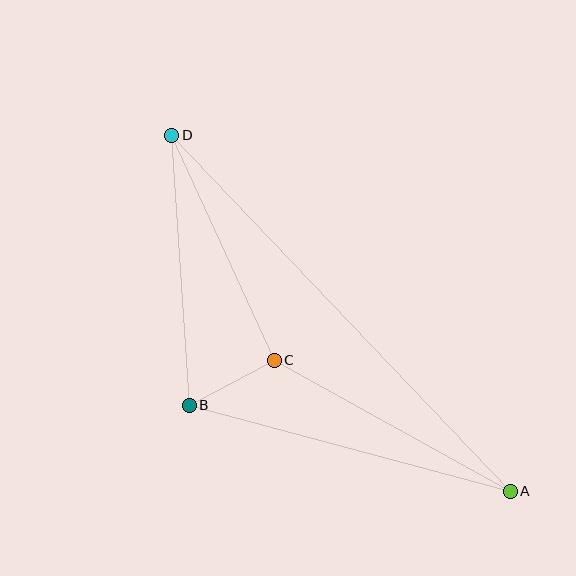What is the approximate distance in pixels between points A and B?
The distance between A and B is approximately 333 pixels.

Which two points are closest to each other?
Points B and C are closest to each other.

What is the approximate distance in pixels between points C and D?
The distance between C and D is approximately 247 pixels.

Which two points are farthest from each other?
Points A and D are farthest from each other.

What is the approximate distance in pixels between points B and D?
The distance between B and D is approximately 270 pixels.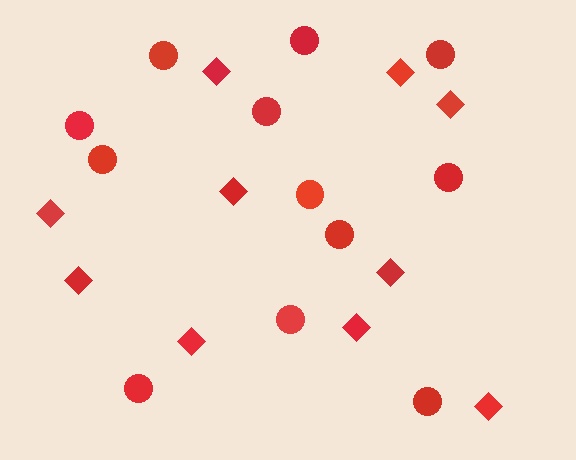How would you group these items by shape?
There are 2 groups: one group of diamonds (10) and one group of circles (12).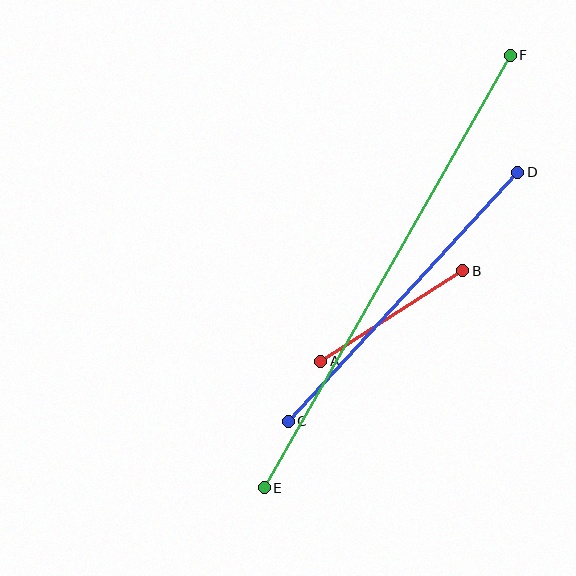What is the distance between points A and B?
The distance is approximately 168 pixels.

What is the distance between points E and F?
The distance is approximately 498 pixels.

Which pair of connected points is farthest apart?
Points E and F are farthest apart.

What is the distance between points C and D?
The distance is approximately 339 pixels.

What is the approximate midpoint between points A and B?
The midpoint is at approximately (392, 316) pixels.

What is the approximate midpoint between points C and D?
The midpoint is at approximately (403, 297) pixels.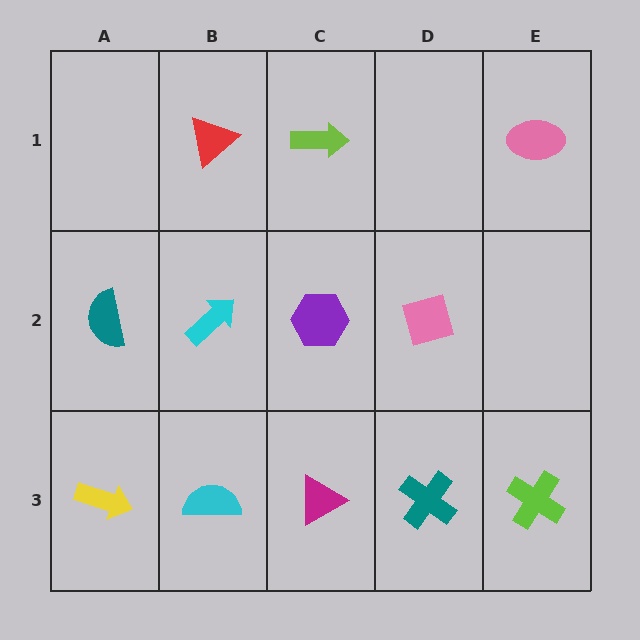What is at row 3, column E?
A lime cross.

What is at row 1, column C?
A lime arrow.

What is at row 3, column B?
A cyan semicircle.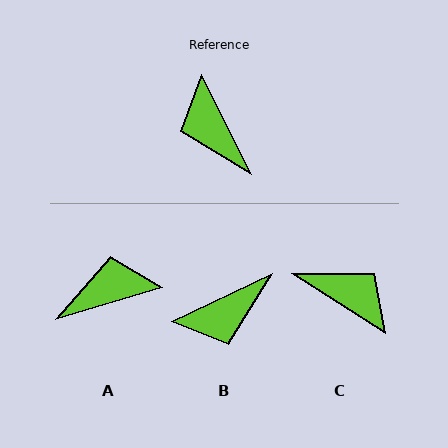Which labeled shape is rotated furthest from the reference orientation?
C, about 149 degrees away.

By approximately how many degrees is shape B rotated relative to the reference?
Approximately 89 degrees counter-clockwise.